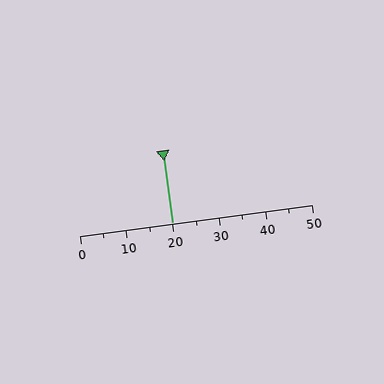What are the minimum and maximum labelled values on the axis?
The axis runs from 0 to 50.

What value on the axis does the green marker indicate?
The marker indicates approximately 20.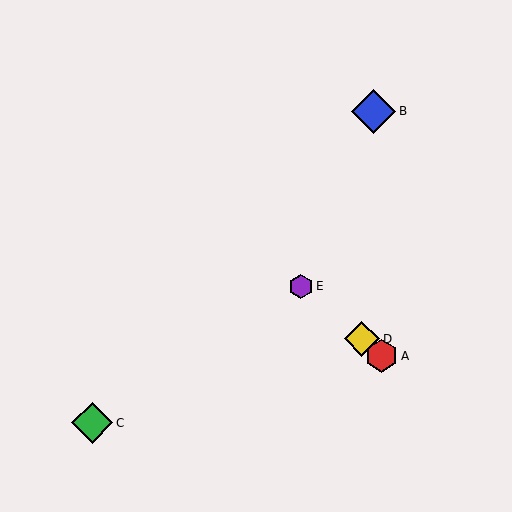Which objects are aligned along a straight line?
Objects A, D, E are aligned along a straight line.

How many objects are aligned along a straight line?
3 objects (A, D, E) are aligned along a straight line.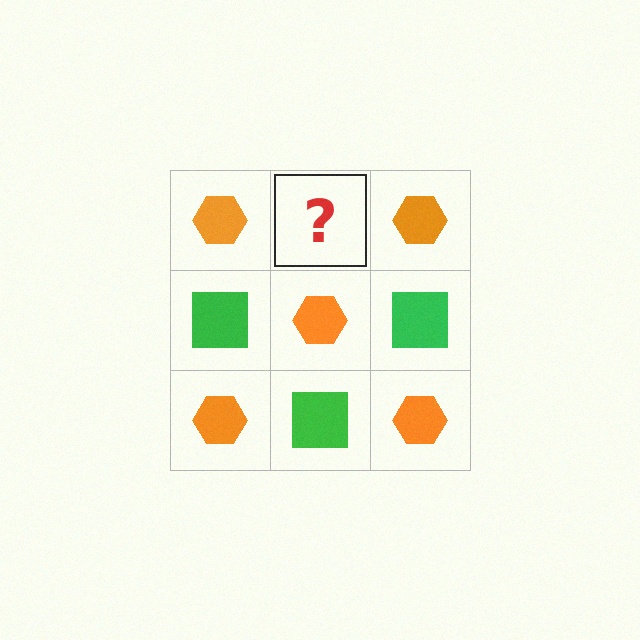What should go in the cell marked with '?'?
The missing cell should contain a green square.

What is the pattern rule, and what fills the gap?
The rule is that it alternates orange hexagon and green square in a checkerboard pattern. The gap should be filled with a green square.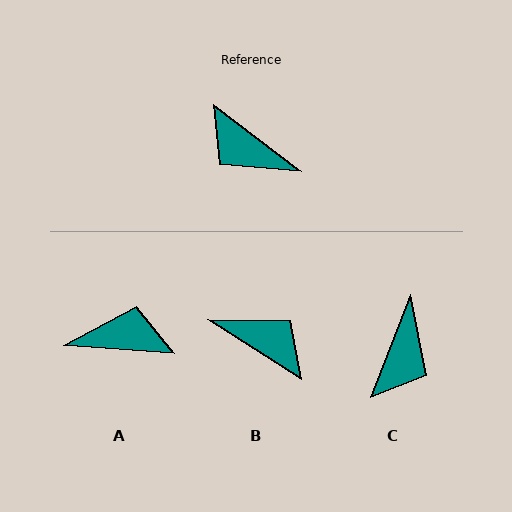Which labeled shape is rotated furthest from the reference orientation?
B, about 175 degrees away.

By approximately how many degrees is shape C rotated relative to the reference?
Approximately 106 degrees counter-clockwise.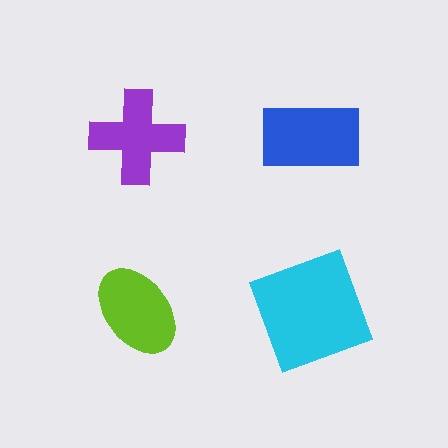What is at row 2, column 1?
A lime ellipse.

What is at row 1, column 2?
A blue rectangle.